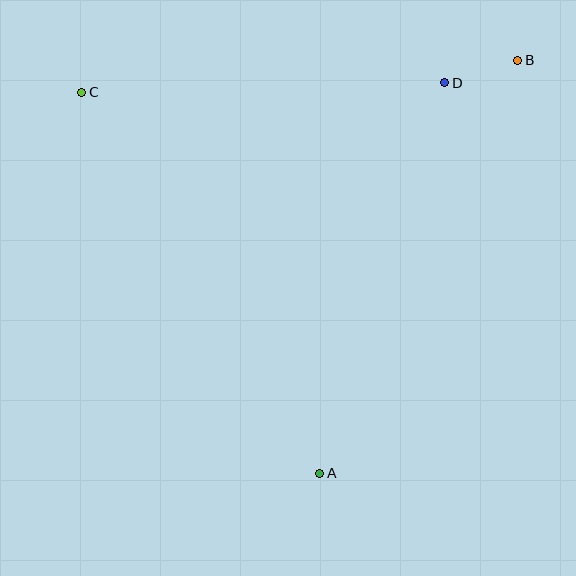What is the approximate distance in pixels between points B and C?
The distance between B and C is approximately 437 pixels.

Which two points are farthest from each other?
Points A and B are farthest from each other.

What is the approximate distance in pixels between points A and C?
The distance between A and C is approximately 450 pixels.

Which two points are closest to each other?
Points B and D are closest to each other.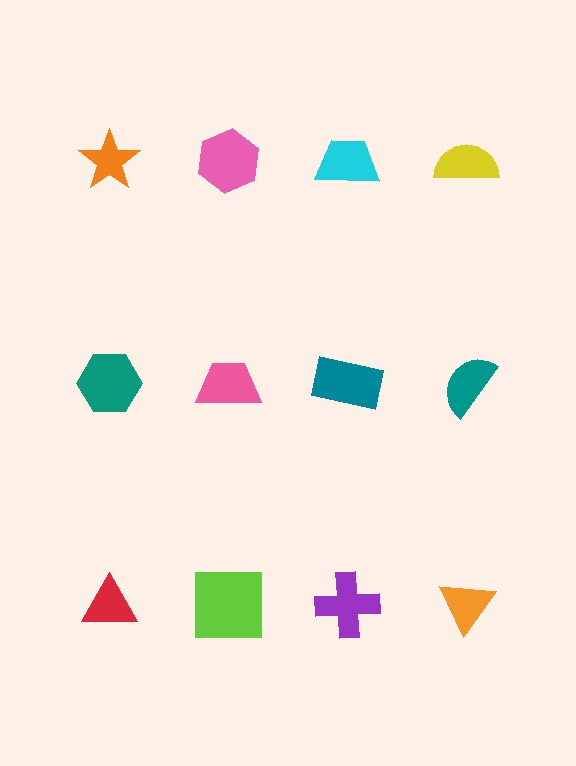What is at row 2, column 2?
A pink trapezoid.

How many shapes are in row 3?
4 shapes.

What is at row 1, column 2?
A pink hexagon.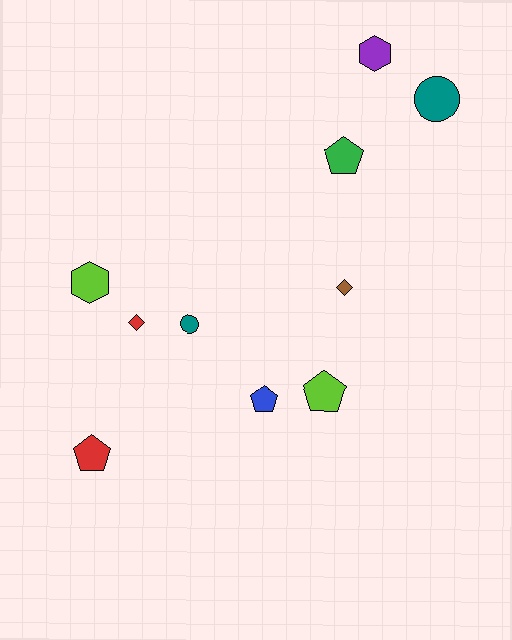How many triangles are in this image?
There are no triangles.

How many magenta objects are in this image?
There are no magenta objects.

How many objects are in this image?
There are 10 objects.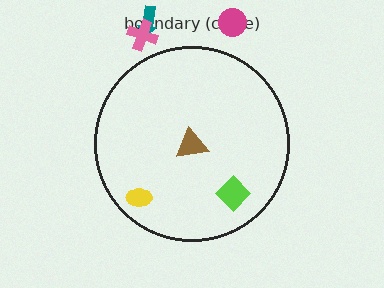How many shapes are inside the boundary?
3 inside, 3 outside.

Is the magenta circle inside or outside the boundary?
Outside.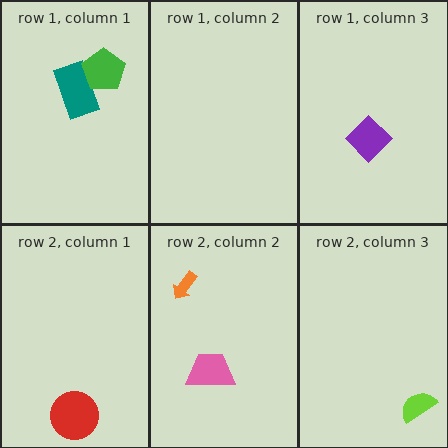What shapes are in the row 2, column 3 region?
The lime semicircle.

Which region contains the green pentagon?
The row 1, column 1 region.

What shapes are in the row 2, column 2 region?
The pink trapezoid, the orange arrow.